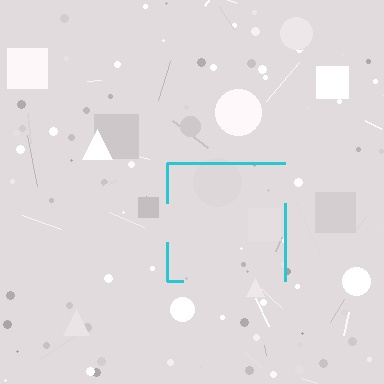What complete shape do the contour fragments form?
The contour fragments form a square.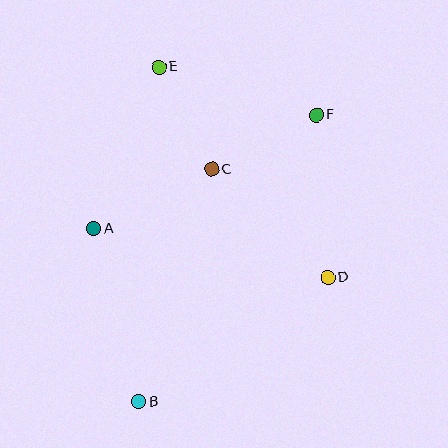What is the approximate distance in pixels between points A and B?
The distance between A and B is approximately 179 pixels.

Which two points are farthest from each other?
Points B and F are farthest from each other.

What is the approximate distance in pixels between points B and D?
The distance between B and D is approximately 226 pixels.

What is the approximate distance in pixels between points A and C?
The distance between A and C is approximately 132 pixels.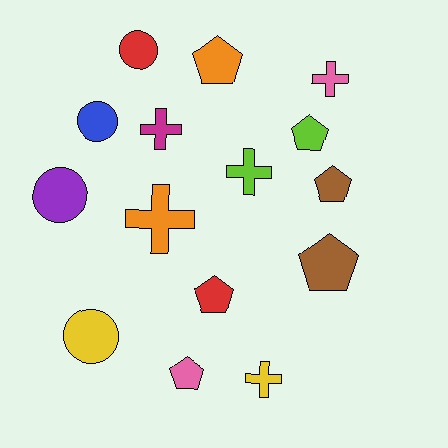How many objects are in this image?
There are 15 objects.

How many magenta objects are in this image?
There is 1 magenta object.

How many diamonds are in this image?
There are no diamonds.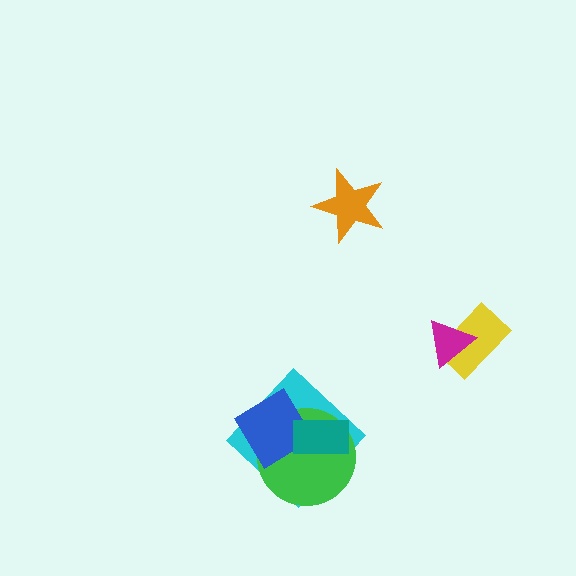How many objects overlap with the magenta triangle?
1 object overlaps with the magenta triangle.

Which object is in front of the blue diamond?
The teal rectangle is in front of the blue diamond.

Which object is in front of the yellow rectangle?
The magenta triangle is in front of the yellow rectangle.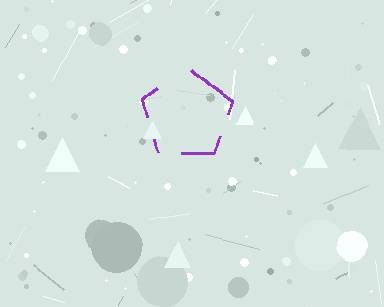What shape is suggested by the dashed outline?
The dashed outline suggests a pentagon.